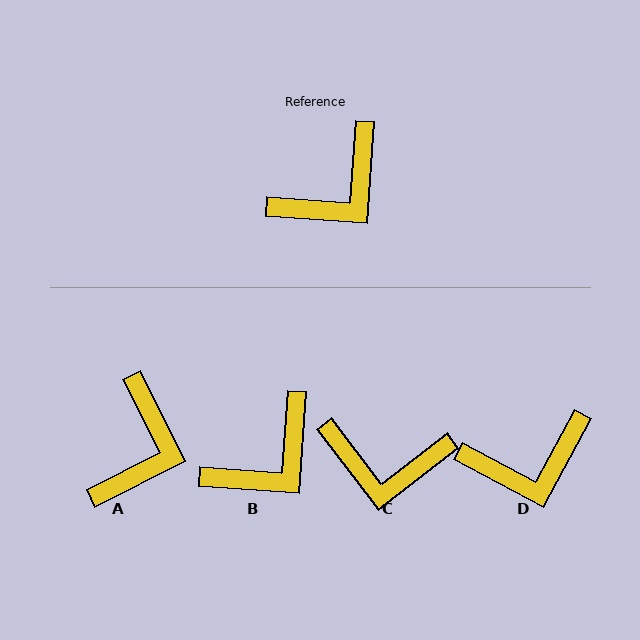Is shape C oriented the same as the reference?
No, it is off by about 48 degrees.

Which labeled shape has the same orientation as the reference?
B.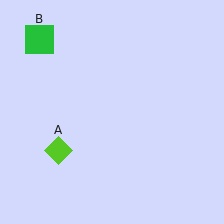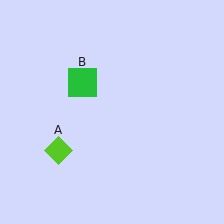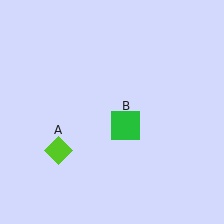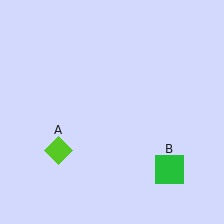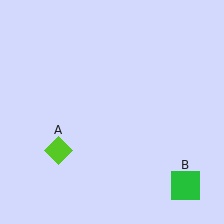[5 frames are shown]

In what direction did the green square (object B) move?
The green square (object B) moved down and to the right.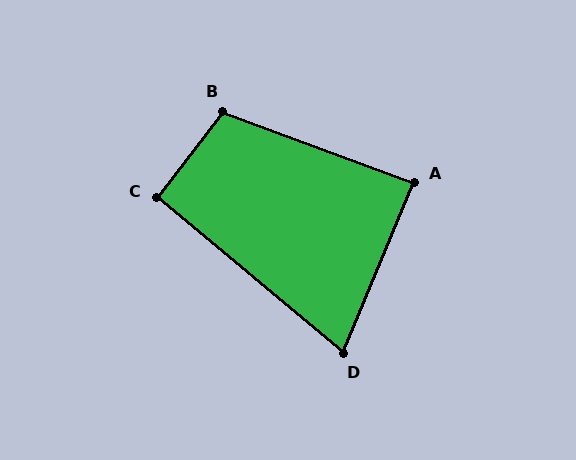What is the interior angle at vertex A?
Approximately 88 degrees (approximately right).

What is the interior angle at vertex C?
Approximately 92 degrees (approximately right).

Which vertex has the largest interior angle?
B, at approximately 107 degrees.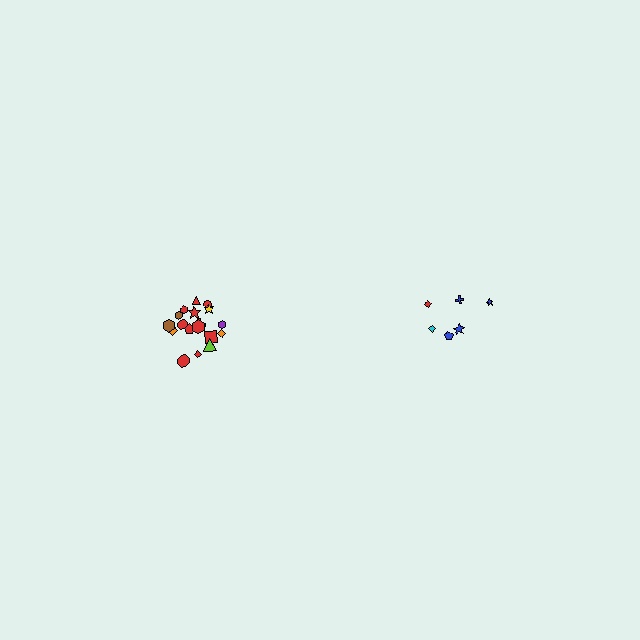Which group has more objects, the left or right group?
The left group.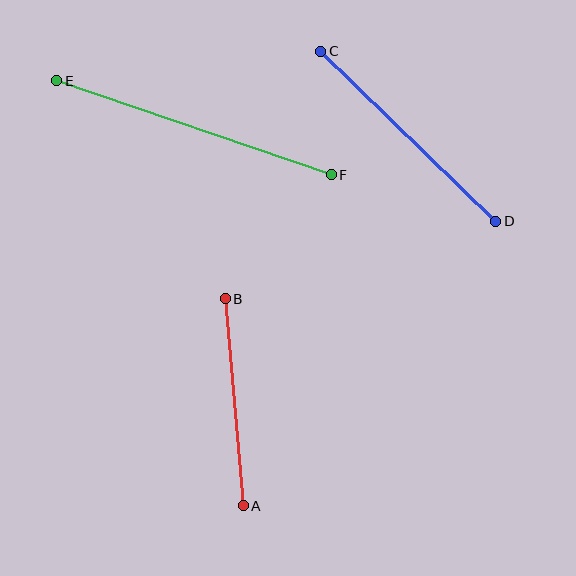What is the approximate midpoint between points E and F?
The midpoint is at approximately (194, 128) pixels.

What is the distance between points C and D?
The distance is approximately 244 pixels.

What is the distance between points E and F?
The distance is approximately 290 pixels.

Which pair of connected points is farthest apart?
Points E and F are farthest apart.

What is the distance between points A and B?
The distance is approximately 208 pixels.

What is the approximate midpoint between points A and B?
The midpoint is at approximately (234, 402) pixels.